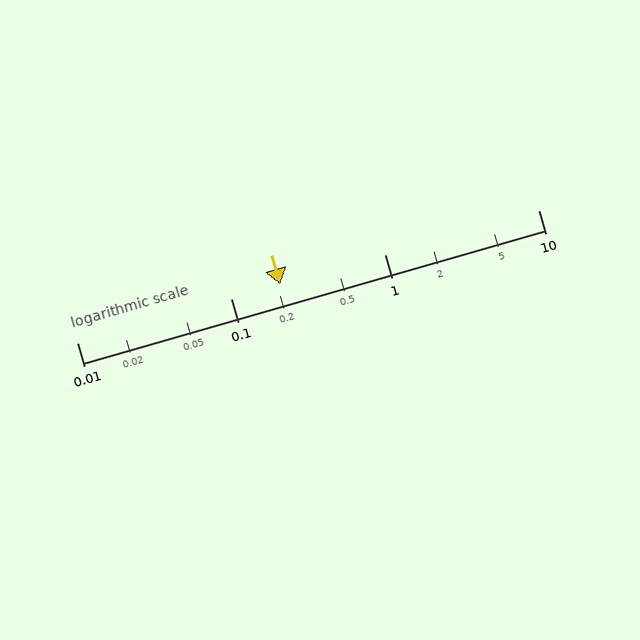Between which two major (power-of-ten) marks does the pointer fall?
The pointer is between 0.1 and 1.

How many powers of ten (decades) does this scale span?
The scale spans 3 decades, from 0.01 to 10.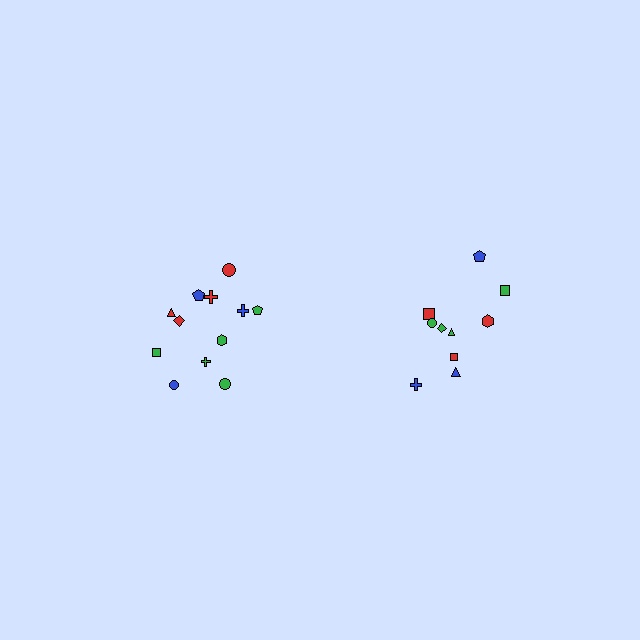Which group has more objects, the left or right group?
The left group.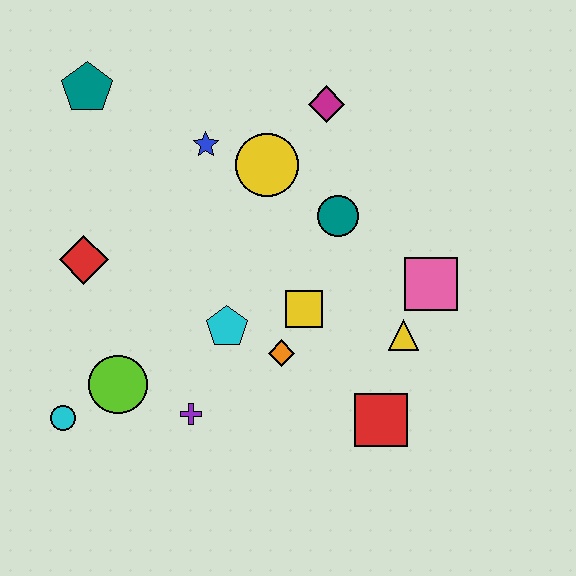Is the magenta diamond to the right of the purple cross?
Yes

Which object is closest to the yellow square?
The orange diamond is closest to the yellow square.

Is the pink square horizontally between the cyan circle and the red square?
No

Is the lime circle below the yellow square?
Yes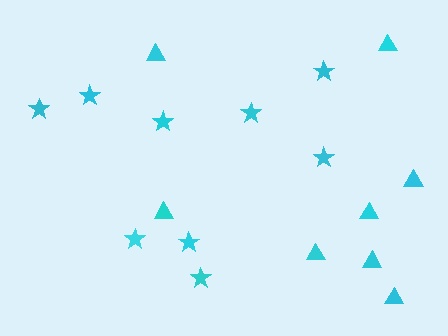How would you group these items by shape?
There are 2 groups: one group of stars (9) and one group of triangles (8).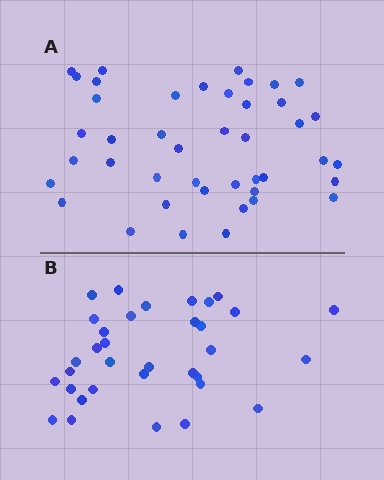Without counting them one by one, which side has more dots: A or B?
Region A (the top region) has more dots.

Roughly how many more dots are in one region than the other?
Region A has roughly 8 or so more dots than region B.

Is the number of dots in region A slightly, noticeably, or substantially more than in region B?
Region A has noticeably more, but not dramatically so. The ratio is roughly 1.3 to 1.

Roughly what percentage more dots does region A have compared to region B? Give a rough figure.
About 25% more.